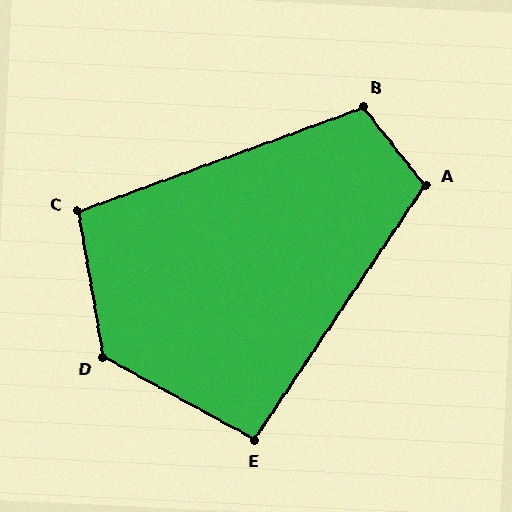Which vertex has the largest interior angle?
D, at approximately 128 degrees.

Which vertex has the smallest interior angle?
E, at approximately 95 degrees.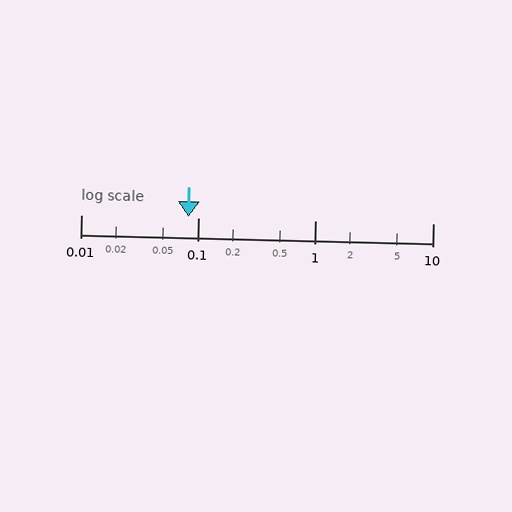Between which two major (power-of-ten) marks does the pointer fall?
The pointer is between 0.01 and 0.1.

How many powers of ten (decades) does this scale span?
The scale spans 3 decades, from 0.01 to 10.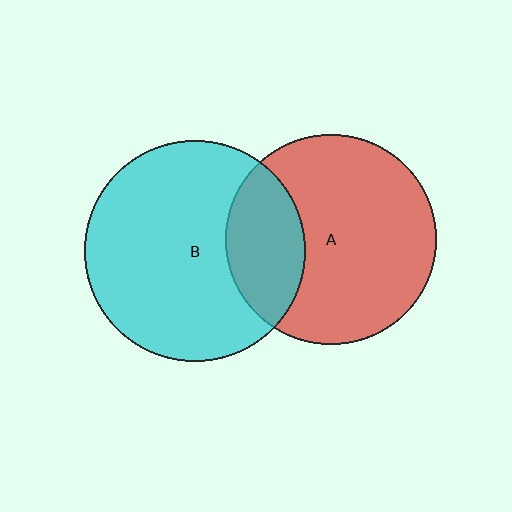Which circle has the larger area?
Circle B (cyan).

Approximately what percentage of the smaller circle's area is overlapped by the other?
Approximately 25%.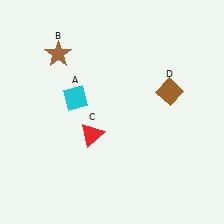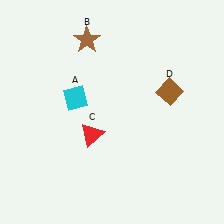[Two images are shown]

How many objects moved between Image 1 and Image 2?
1 object moved between the two images.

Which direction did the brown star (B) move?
The brown star (B) moved right.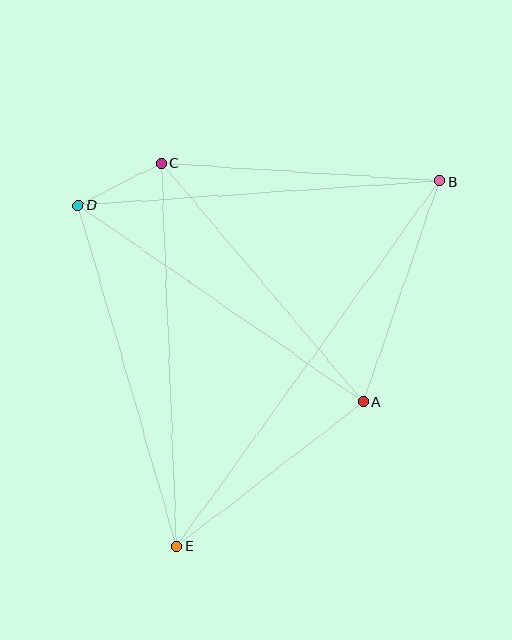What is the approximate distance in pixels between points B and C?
The distance between B and C is approximately 279 pixels.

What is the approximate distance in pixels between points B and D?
The distance between B and D is approximately 362 pixels.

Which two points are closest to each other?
Points C and D are closest to each other.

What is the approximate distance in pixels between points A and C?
The distance between A and C is approximately 312 pixels.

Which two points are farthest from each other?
Points B and E are farthest from each other.